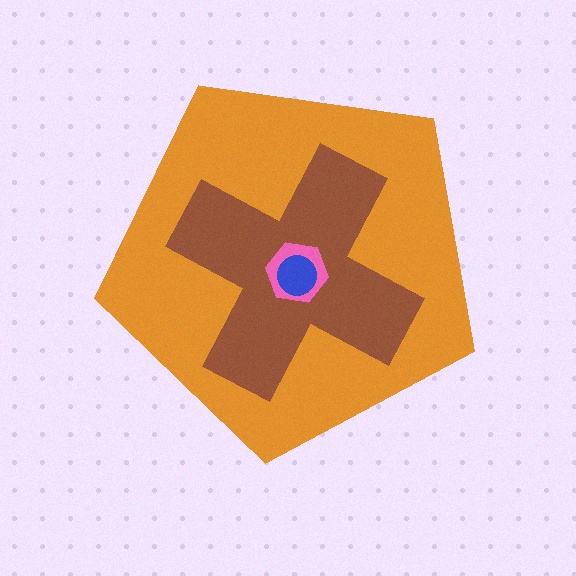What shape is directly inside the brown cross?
The pink hexagon.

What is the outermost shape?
The orange pentagon.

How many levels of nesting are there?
4.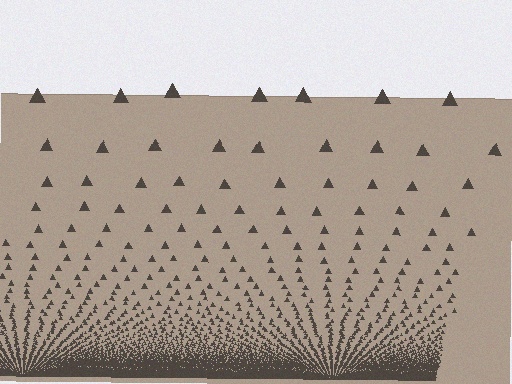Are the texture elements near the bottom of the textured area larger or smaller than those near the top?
Smaller. The gradient is inverted — elements near the bottom are smaller and denser.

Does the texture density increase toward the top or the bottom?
Density increases toward the bottom.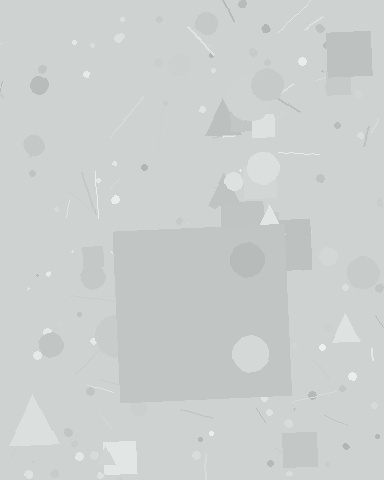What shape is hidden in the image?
A square is hidden in the image.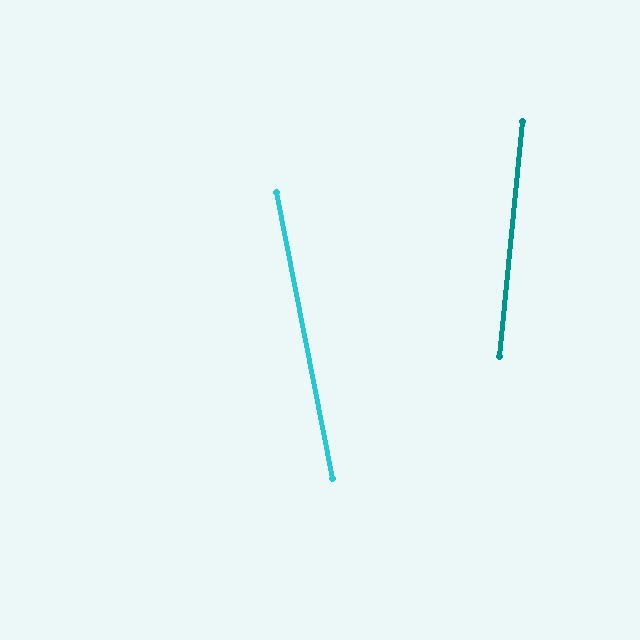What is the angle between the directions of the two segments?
Approximately 17 degrees.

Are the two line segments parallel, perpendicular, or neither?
Neither parallel nor perpendicular — they differ by about 17°.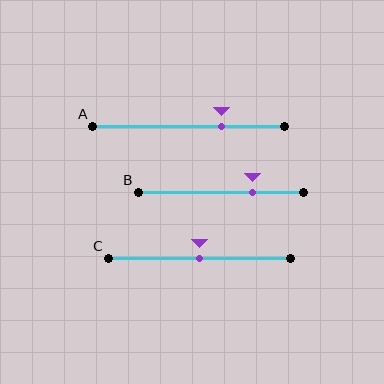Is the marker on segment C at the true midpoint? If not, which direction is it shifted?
Yes, the marker on segment C is at the true midpoint.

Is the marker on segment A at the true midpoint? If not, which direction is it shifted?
No, the marker on segment A is shifted to the right by about 17% of the segment length.